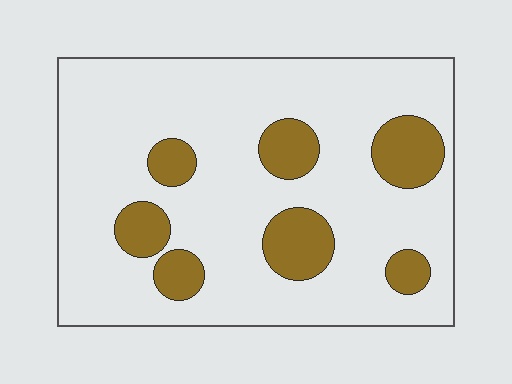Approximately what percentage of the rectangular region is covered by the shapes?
Approximately 20%.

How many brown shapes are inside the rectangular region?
7.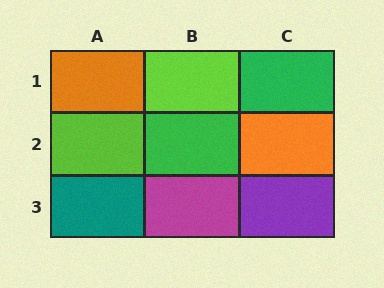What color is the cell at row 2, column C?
Orange.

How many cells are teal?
1 cell is teal.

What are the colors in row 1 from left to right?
Orange, lime, green.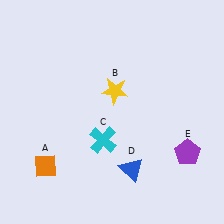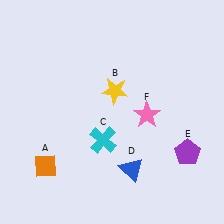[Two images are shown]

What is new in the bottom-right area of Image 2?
A pink star (F) was added in the bottom-right area of Image 2.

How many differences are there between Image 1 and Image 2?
There is 1 difference between the two images.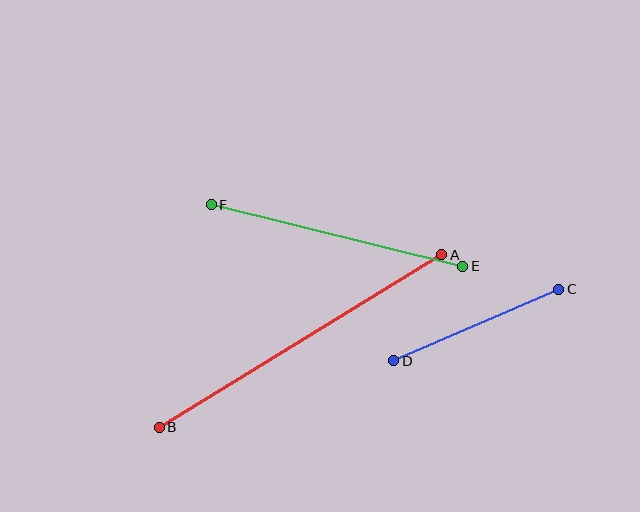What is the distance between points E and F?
The distance is approximately 259 pixels.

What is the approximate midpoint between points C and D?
The midpoint is at approximately (476, 325) pixels.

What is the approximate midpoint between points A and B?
The midpoint is at approximately (301, 341) pixels.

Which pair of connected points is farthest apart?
Points A and B are farthest apart.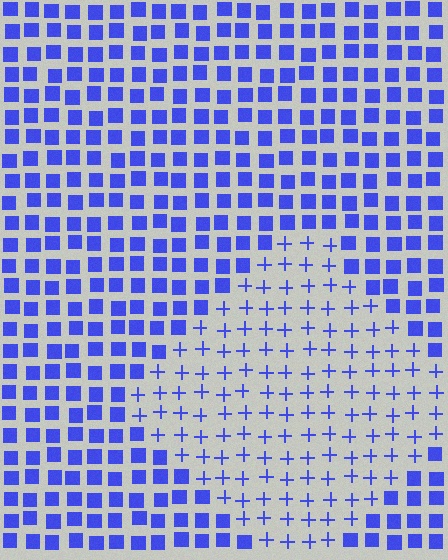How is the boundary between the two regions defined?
The boundary is defined by a change in element shape: plus signs inside vs. squares outside. All elements share the same color and spacing.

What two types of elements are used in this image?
The image uses plus signs inside the diamond region and squares outside it.